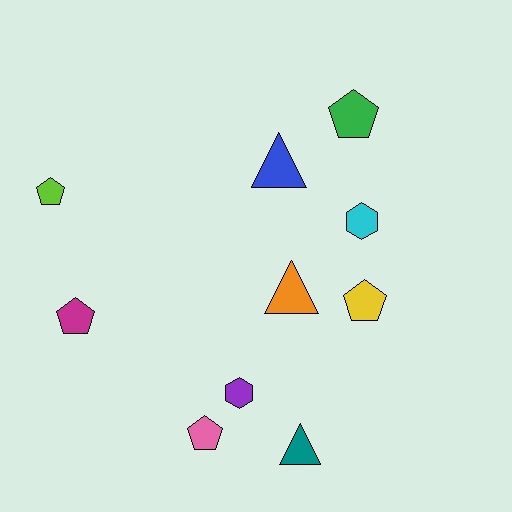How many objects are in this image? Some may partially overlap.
There are 10 objects.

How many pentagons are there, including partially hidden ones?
There are 5 pentagons.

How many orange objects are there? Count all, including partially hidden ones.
There is 1 orange object.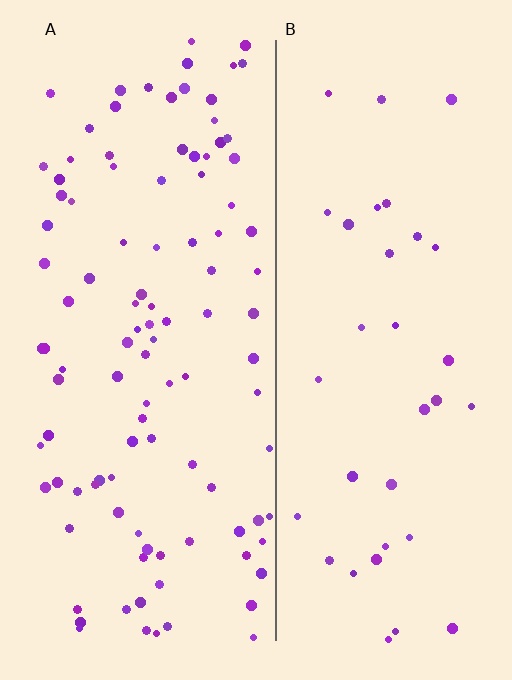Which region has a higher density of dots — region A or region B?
A (the left).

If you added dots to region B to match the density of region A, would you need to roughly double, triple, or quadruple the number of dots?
Approximately triple.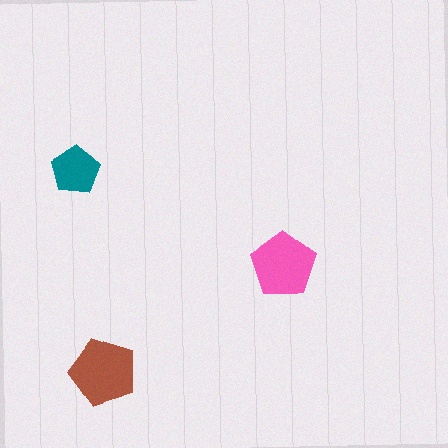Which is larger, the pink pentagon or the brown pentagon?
The brown one.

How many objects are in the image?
There are 3 objects in the image.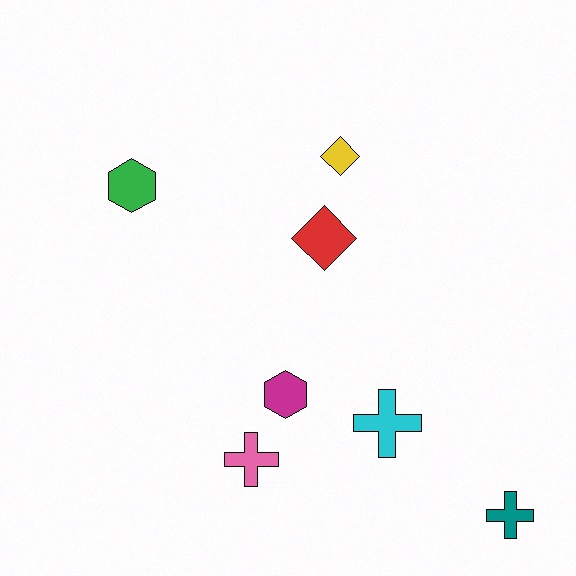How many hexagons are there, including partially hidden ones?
There are 2 hexagons.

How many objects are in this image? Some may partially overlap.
There are 7 objects.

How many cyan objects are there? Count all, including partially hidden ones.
There is 1 cyan object.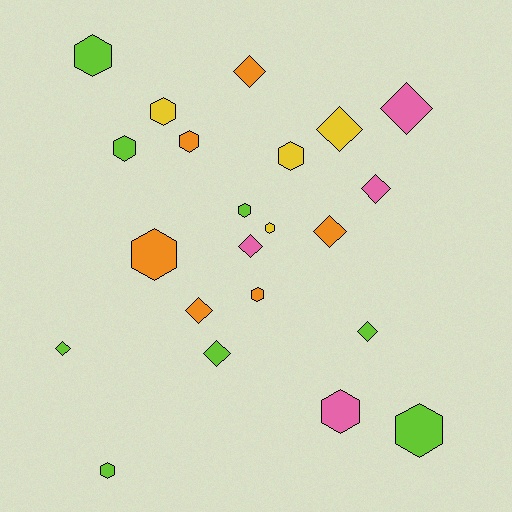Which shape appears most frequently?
Hexagon, with 12 objects.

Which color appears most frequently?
Lime, with 8 objects.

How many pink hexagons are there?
There is 1 pink hexagon.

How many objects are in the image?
There are 22 objects.